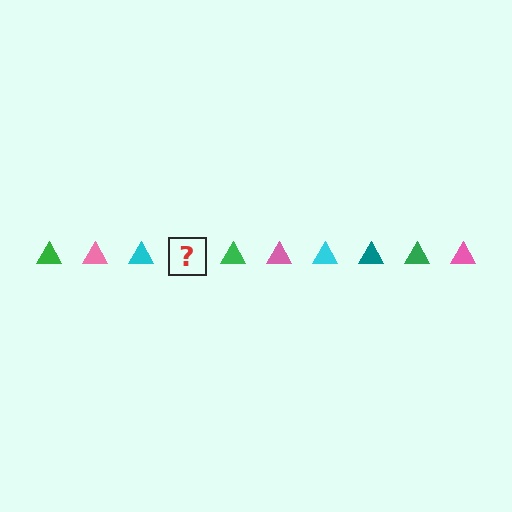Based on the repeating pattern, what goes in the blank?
The blank should be a teal triangle.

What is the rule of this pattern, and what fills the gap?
The rule is that the pattern cycles through green, pink, cyan, teal triangles. The gap should be filled with a teal triangle.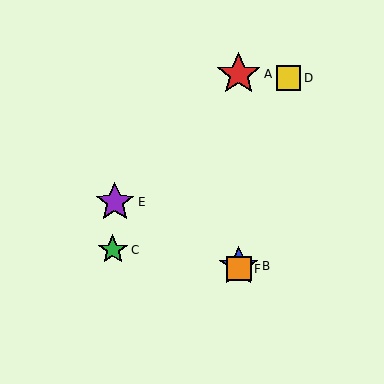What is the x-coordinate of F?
Object F is at x≈239.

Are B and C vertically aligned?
No, B is at x≈239 and C is at x≈113.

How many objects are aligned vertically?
3 objects (A, B, F) are aligned vertically.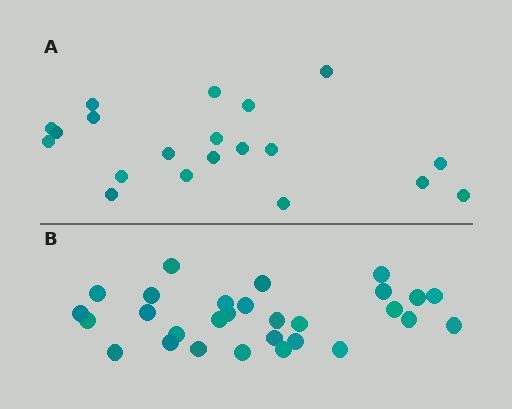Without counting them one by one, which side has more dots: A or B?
Region B (the bottom region) has more dots.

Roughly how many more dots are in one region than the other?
Region B has roughly 8 or so more dots than region A.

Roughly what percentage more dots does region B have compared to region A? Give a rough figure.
About 45% more.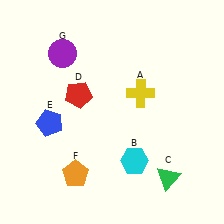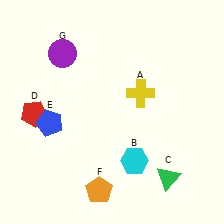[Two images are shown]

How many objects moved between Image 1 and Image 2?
2 objects moved between the two images.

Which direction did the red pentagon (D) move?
The red pentagon (D) moved left.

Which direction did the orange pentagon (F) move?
The orange pentagon (F) moved right.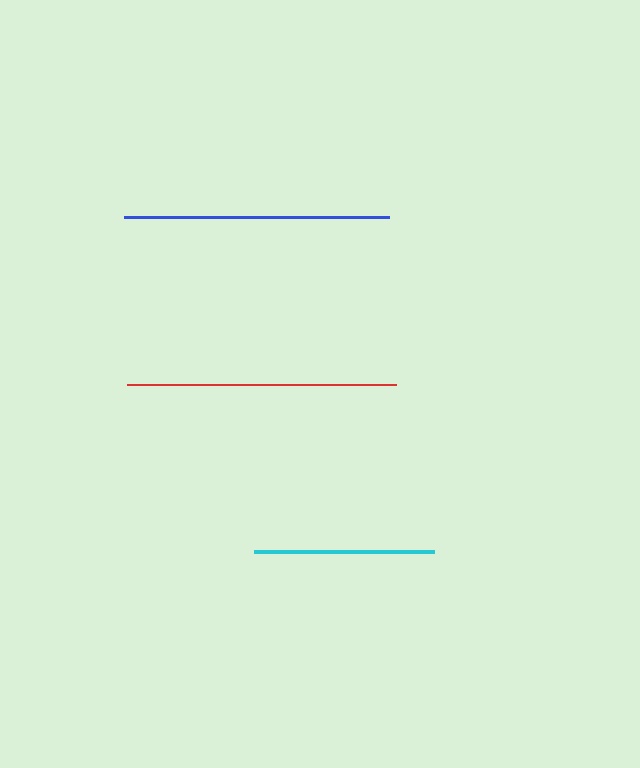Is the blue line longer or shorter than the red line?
The red line is longer than the blue line.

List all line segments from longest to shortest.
From longest to shortest: red, blue, cyan.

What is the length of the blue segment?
The blue segment is approximately 265 pixels long.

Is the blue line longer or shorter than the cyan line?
The blue line is longer than the cyan line.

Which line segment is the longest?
The red line is the longest at approximately 268 pixels.